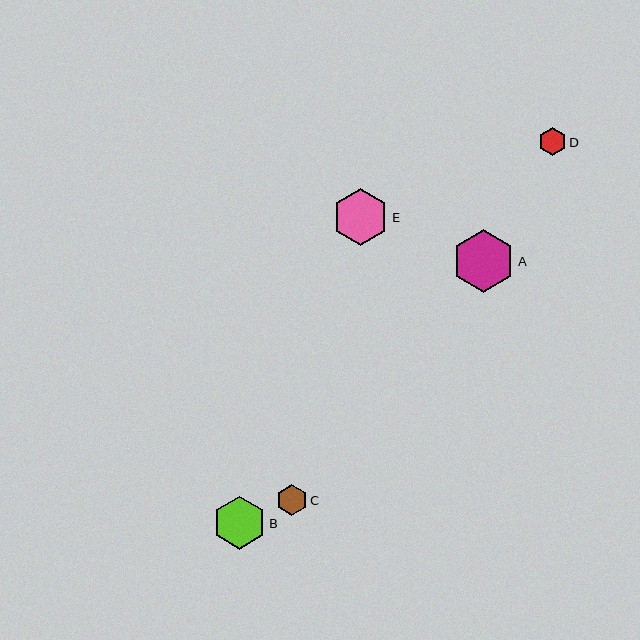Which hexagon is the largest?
Hexagon A is the largest with a size of approximately 63 pixels.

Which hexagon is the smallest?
Hexagon D is the smallest with a size of approximately 27 pixels.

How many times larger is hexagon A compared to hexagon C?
Hexagon A is approximately 2.0 times the size of hexagon C.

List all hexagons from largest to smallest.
From largest to smallest: A, E, B, C, D.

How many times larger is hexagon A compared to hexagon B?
Hexagon A is approximately 1.2 times the size of hexagon B.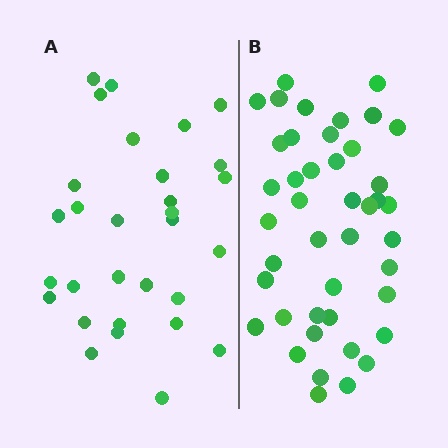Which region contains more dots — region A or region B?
Region B (the right region) has more dots.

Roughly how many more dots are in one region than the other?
Region B has approximately 15 more dots than region A.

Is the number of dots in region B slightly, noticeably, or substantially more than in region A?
Region B has noticeably more, but not dramatically so. The ratio is roughly 1.4 to 1.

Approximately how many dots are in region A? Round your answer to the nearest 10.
About 30 dots.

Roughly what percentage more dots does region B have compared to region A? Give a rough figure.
About 45% more.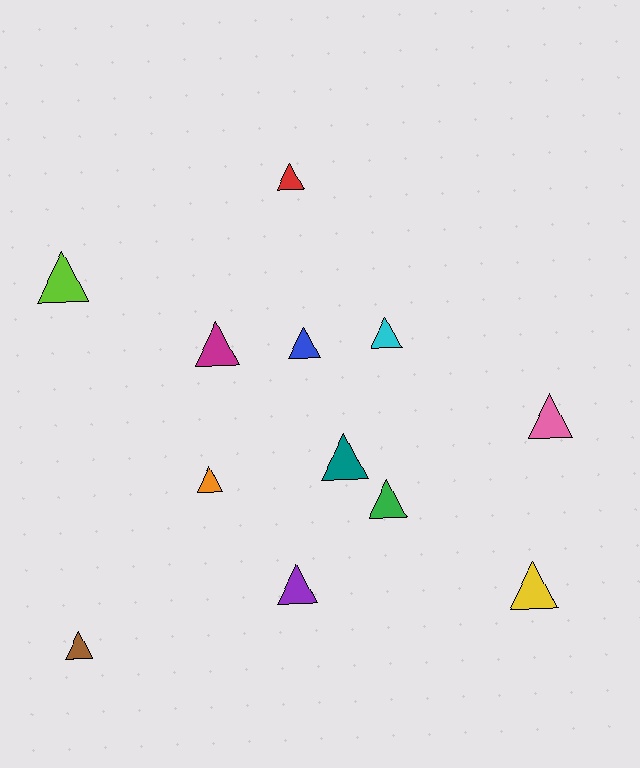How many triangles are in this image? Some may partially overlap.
There are 12 triangles.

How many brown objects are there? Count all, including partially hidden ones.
There is 1 brown object.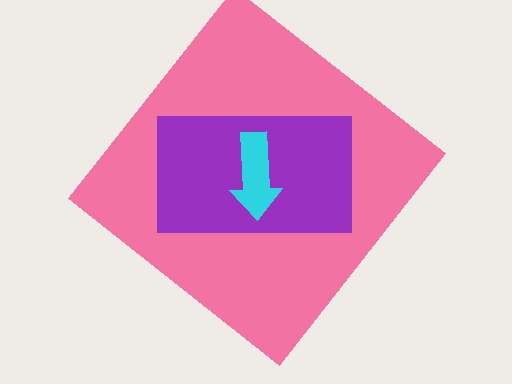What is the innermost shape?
The cyan arrow.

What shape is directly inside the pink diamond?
The purple rectangle.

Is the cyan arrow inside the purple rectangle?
Yes.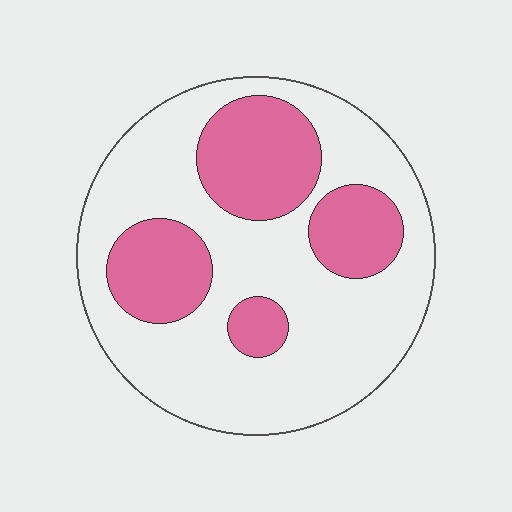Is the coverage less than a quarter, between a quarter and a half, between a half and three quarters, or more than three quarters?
Between a quarter and a half.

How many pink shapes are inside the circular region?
4.